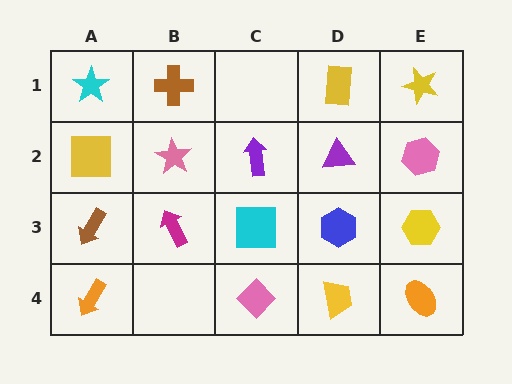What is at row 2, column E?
A pink hexagon.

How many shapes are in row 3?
5 shapes.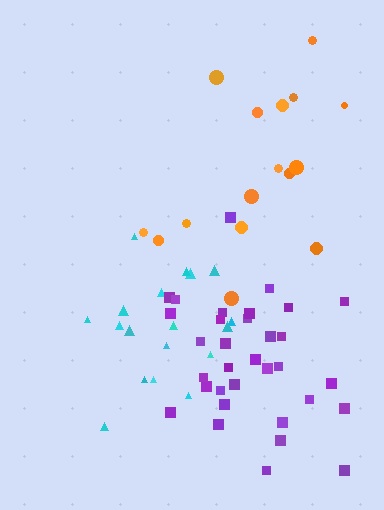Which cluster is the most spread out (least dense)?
Orange.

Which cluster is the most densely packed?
Purple.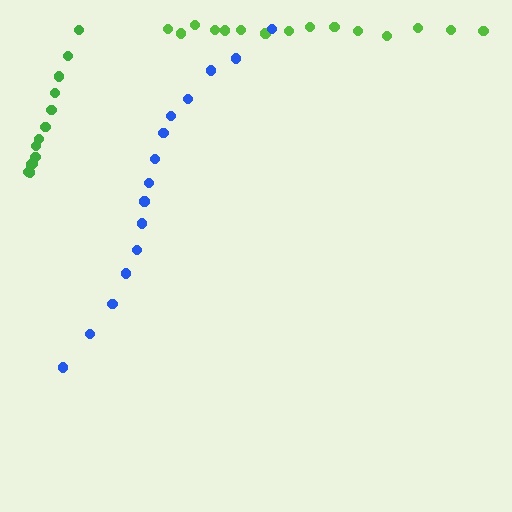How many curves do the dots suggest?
There are 3 distinct paths.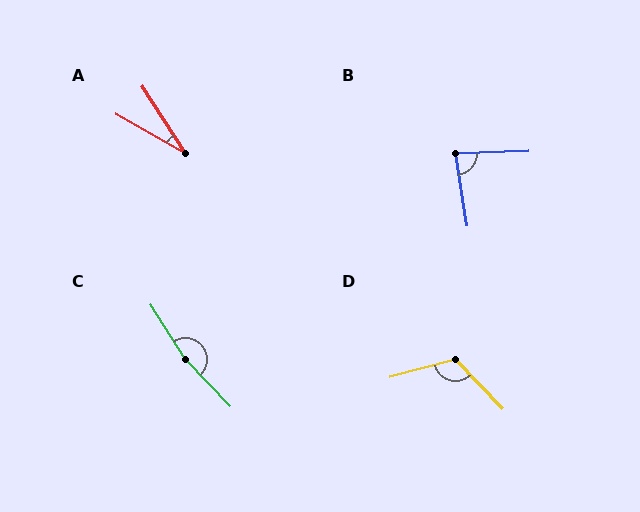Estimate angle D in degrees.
Approximately 119 degrees.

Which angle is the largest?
C, at approximately 168 degrees.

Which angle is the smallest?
A, at approximately 28 degrees.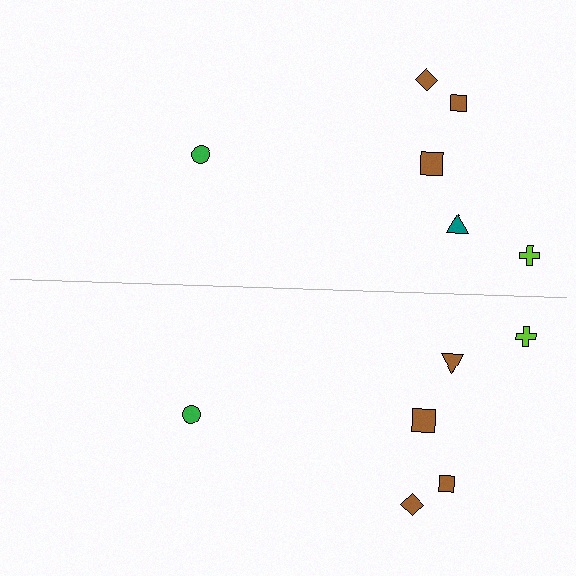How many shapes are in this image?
There are 12 shapes in this image.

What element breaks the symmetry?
The brown triangle on the bottom side breaks the symmetry — its mirror counterpart is teal.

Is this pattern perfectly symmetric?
No, the pattern is not perfectly symmetric. The brown triangle on the bottom side breaks the symmetry — its mirror counterpart is teal.